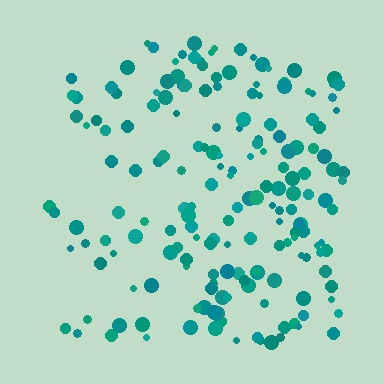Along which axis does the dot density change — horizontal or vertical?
Horizontal.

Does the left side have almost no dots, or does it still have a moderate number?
Still a moderate number, just noticeably fewer than the right.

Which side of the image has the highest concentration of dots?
The right.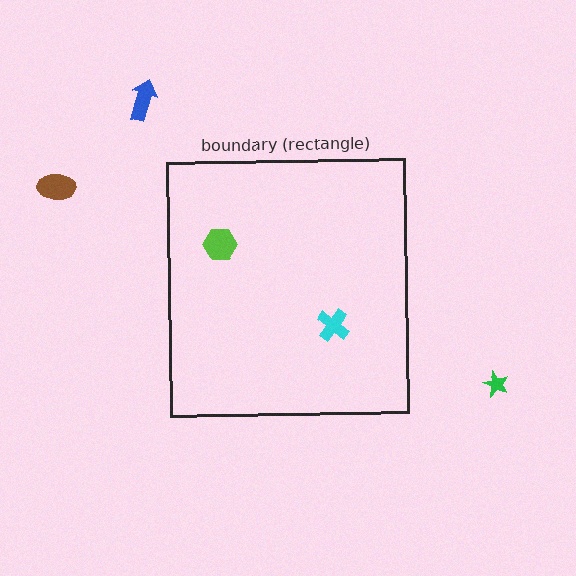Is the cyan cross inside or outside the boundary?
Inside.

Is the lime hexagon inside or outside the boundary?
Inside.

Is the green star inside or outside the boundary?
Outside.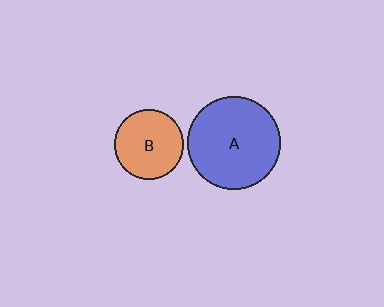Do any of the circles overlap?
No, none of the circles overlap.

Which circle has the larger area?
Circle A (blue).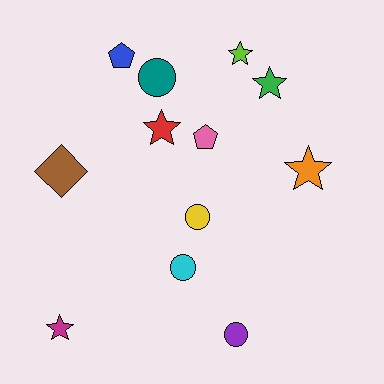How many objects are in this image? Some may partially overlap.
There are 12 objects.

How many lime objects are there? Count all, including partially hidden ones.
There is 1 lime object.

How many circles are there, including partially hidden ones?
There are 4 circles.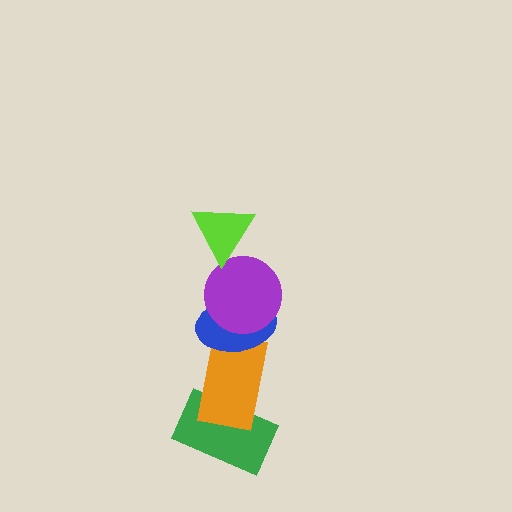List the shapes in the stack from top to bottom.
From top to bottom: the lime triangle, the purple circle, the blue ellipse, the orange rectangle, the green rectangle.